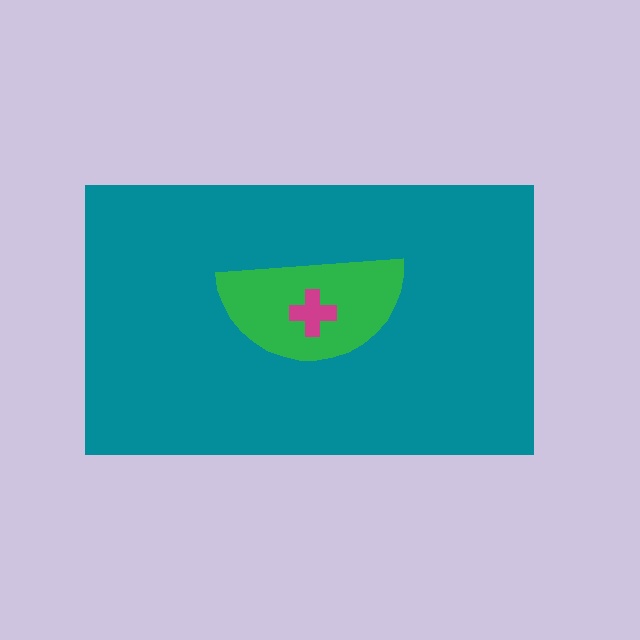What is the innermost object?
The magenta cross.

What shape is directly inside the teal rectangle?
The green semicircle.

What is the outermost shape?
The teal rectangle.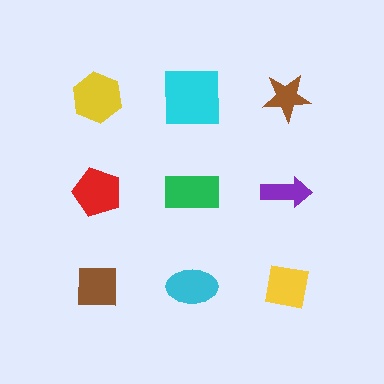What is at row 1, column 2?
A cyan square.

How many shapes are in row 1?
3 shapes.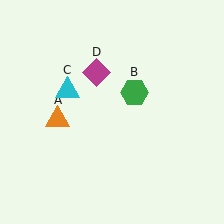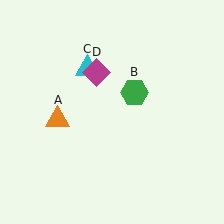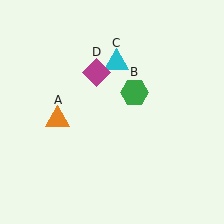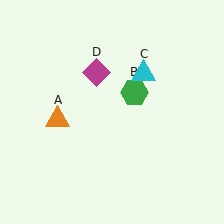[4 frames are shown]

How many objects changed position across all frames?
1 object changed position: cyan triangle (object C).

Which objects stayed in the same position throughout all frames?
Orange triangle (object A) and green hexagon (object B) and magenta diamond (object D) remained stationary.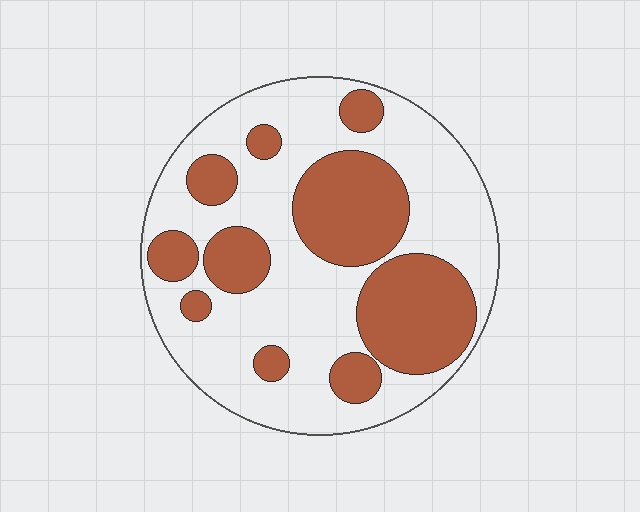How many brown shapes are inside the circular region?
10.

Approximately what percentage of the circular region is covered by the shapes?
Approximately 35%.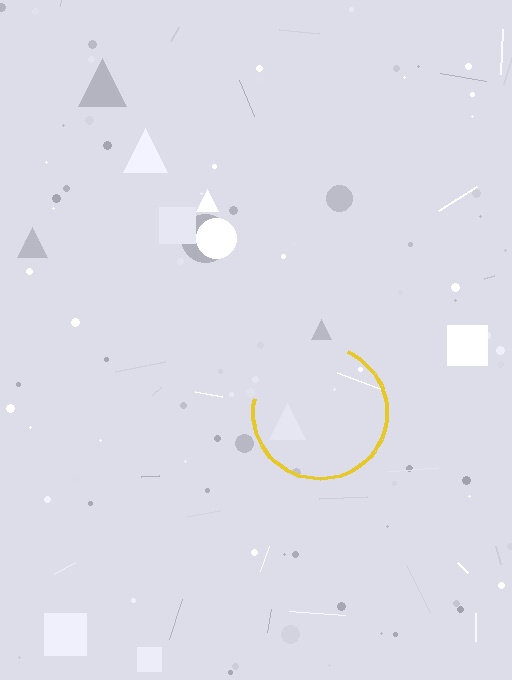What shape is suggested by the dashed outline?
The dashed outline suggests a circle.